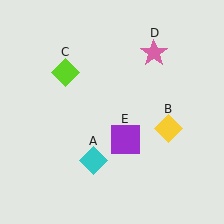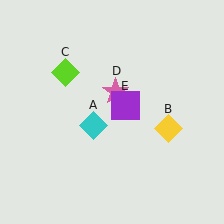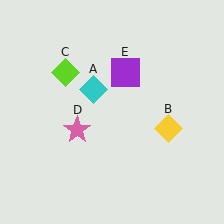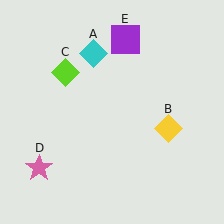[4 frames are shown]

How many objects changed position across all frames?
3 objects changed position: cyan diamond (object A), pink star (object D), purple square (object E).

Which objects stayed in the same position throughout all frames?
Yellow diamond (object B) and lime diamond (object C) remained stationary.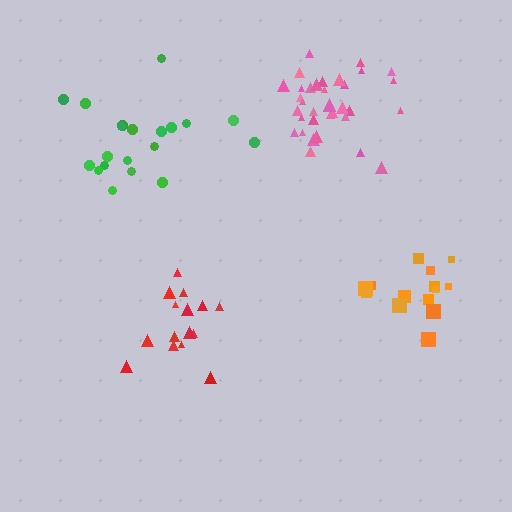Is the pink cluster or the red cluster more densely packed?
Pink.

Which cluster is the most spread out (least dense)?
Red.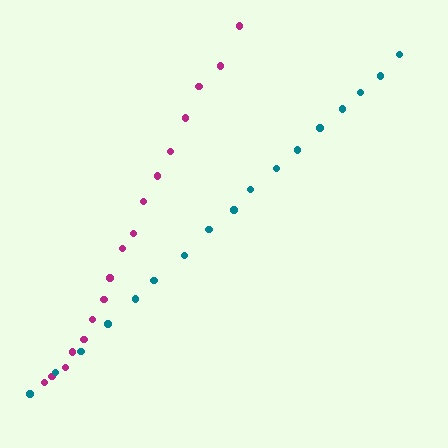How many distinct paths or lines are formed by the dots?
There are 2 distinct paths.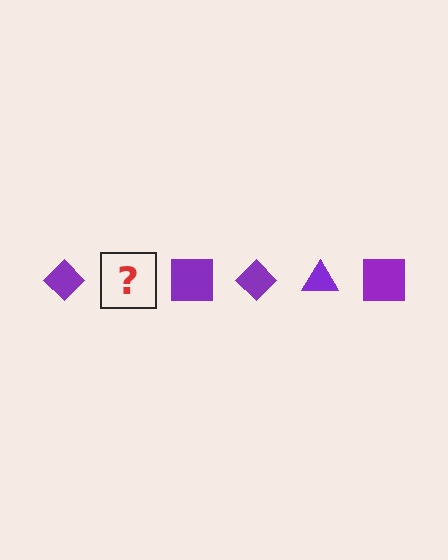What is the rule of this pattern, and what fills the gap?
The rule is that the pattern cycles through diamond, triangle, square shapes in purple. The gap should be filled with a purple triangle.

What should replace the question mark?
The question mark should be replaced with a purple triangle.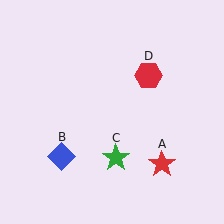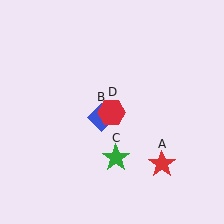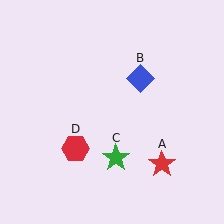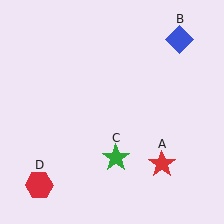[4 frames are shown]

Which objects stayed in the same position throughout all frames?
Red star (object A) and green star (object C) remained stationary.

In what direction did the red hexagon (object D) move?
The red hexagon (object D) moved down and to the left.